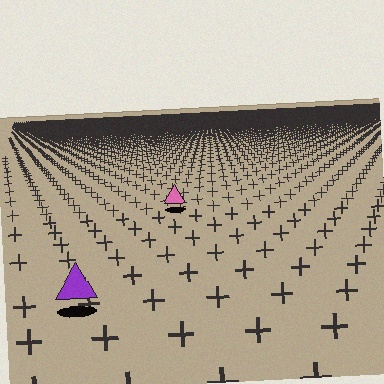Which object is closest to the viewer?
The purple triangle is closest. The texture marks near it are larger and more spread out.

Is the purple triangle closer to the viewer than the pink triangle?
Yes. The purple triangle is closer — you can tell from the texture gradient: the ground texture is coarser near it.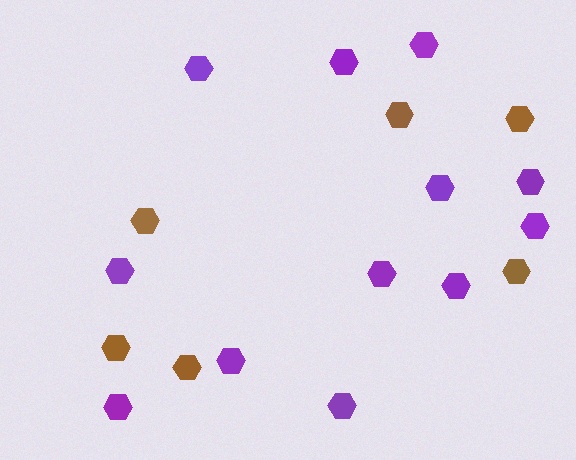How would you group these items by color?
There are 2 groups: one group of brown hexagons (6) and one group of purple hexagons (12).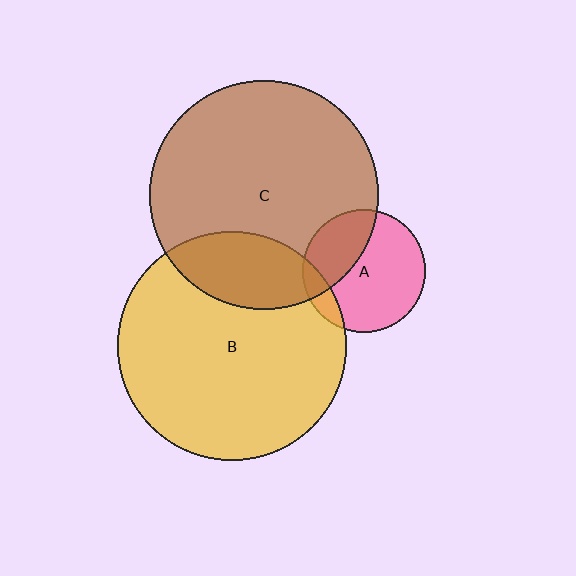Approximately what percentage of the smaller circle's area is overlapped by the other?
Approximately 35%.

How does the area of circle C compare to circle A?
Approximately 3.4 times.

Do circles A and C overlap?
Yes.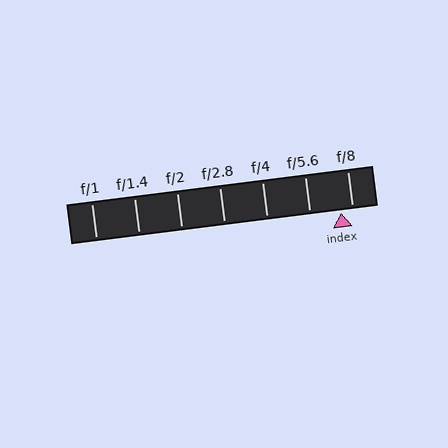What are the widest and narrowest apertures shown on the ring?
The widest aperture shown is f/1 and the narrowest is f/8.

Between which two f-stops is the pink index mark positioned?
The index mark is between f/5.6 and f/8.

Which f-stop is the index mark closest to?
The index mark is closest to f/8.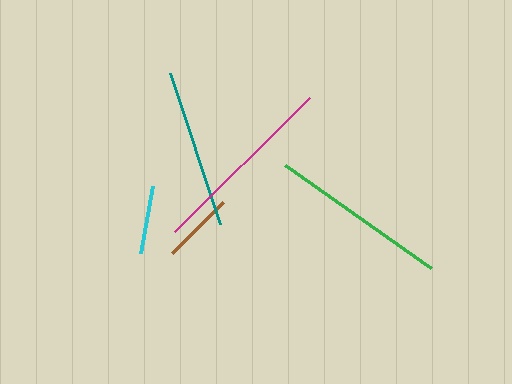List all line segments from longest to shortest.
From longest to shortest: magenta, green, teal, brown, cyan.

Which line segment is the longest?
The magenta line is the longest at approximately 191 pixels.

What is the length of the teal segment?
The teal segment is approximately 159 pixels long.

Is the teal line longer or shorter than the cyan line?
The teal line is longer than the cyan line.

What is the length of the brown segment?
The brown segment is approximately 72 pixels long.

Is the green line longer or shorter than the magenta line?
The magenta line is longer than the green line.